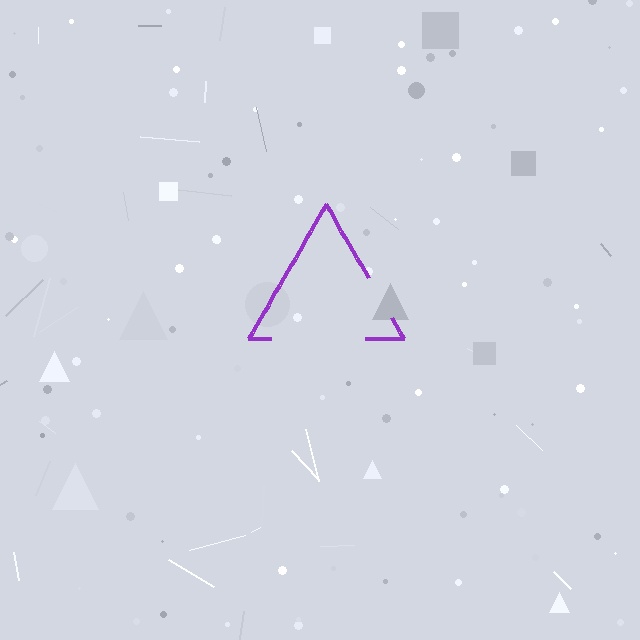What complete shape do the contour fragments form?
The contour fragments form a triangle.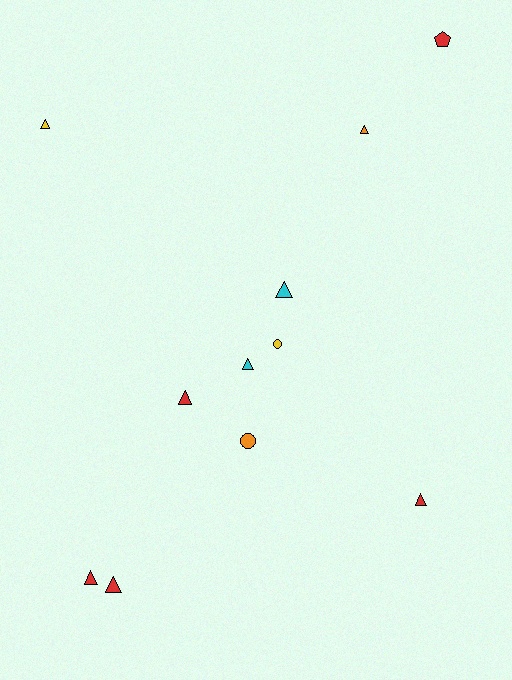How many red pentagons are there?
There is 1 red pentagon.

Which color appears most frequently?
Red, with 5 objects.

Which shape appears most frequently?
Triangle, with 8 objects.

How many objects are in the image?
There are 11 objects.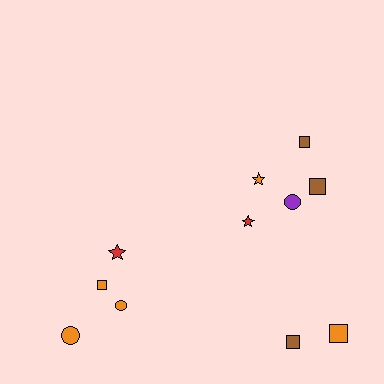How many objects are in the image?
There are 11 objects.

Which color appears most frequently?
Orange, with 5 objects.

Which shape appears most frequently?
Square, with 5 objects.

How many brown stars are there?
There are no brown stars.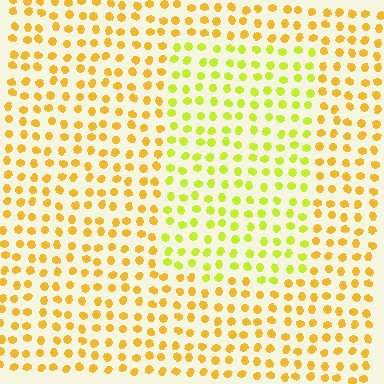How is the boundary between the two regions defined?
The boundary is defined purely by a slight shift in hue (about 31 degrees). Spacing, size, and orientation are identical on both sides.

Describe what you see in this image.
The image is filled with small yellow elements in a uniform arrangement. A rectangle-shaped region is visible where the elements are tinted to a slightly different hue, forming a subtle color boundary.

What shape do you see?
I see a rectangle.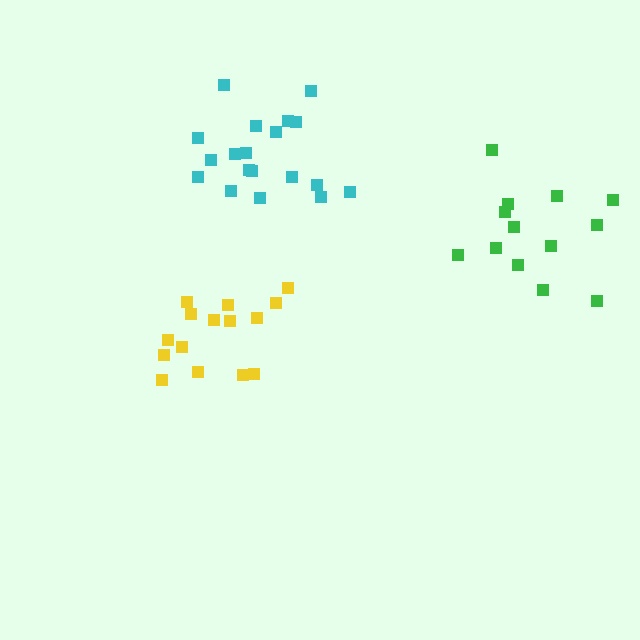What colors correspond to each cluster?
The clusters are colored: yellow, cyan, green.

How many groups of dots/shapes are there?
There are 3 groups.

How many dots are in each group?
Group 1: 15 dots, Group 2: 19 dots, Group 3: 13 dots (47 total).